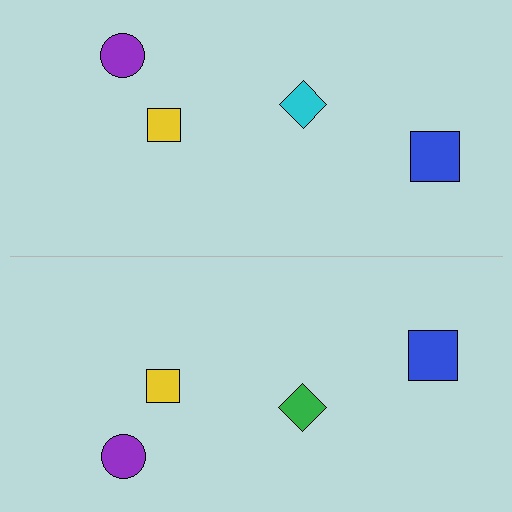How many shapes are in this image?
There are 8 shapes in this image.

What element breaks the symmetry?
The green diamond on the bottom side breaks the symmetry — its mirror counterpart is cyan.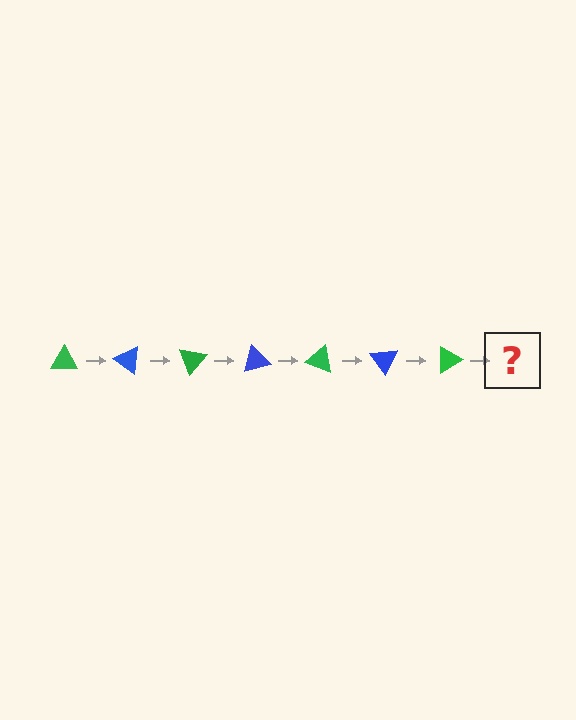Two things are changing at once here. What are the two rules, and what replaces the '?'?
The two rules are that it rotates 35 degrees each step and the color cycles through green and blue. The '?' should be a blue triangle, rotated 245 degrees from the start.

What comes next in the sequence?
The next element should be a blue triangle, rotated 245 degrees from the start.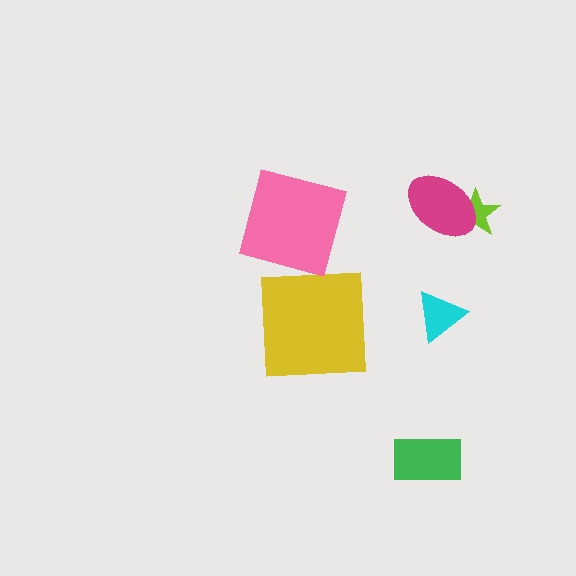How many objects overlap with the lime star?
1 object overlaps with the lime star.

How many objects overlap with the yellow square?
0 objects overlap with the yellow square.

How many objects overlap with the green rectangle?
0 objects overlap with the green rectangle.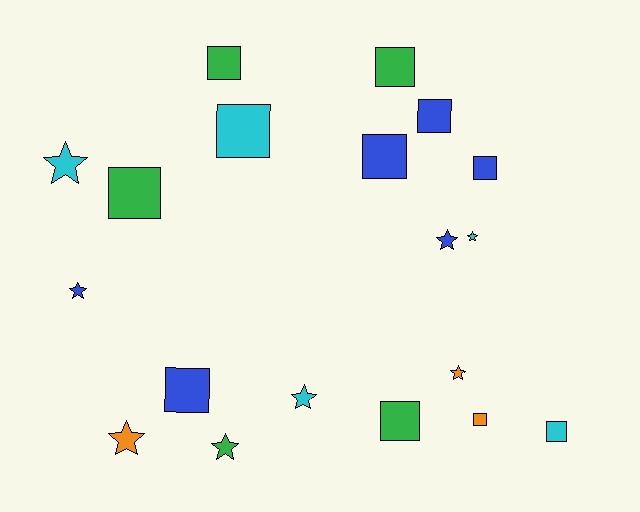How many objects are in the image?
There are 19 objects.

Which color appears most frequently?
Blue, with 6 objects.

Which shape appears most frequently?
Square, with 11 objects.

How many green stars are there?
There is 1 green star.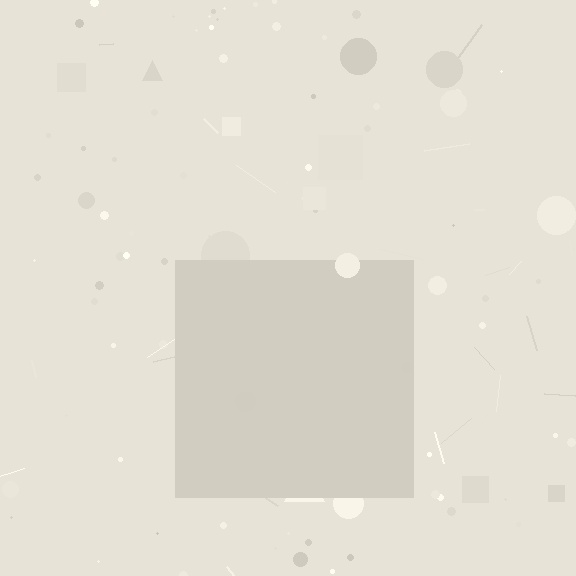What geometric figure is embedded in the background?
A square is embedded in the background.